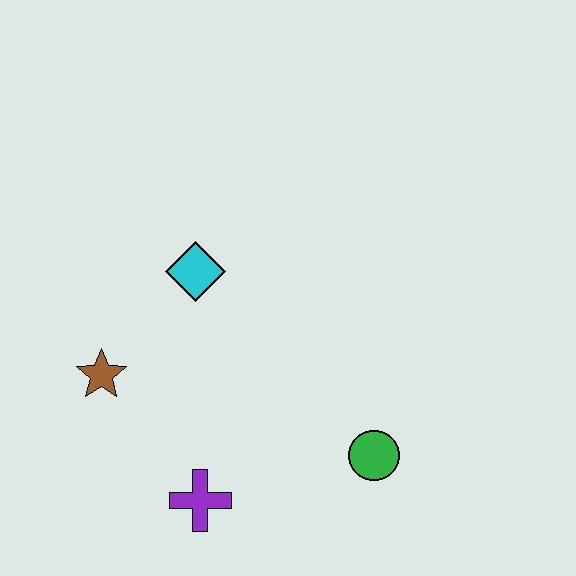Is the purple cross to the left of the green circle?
Yes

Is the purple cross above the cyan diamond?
No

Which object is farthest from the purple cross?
The cyan diamond is farthest from the purple cross.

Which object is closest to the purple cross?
The brown star is closest to the purple cross.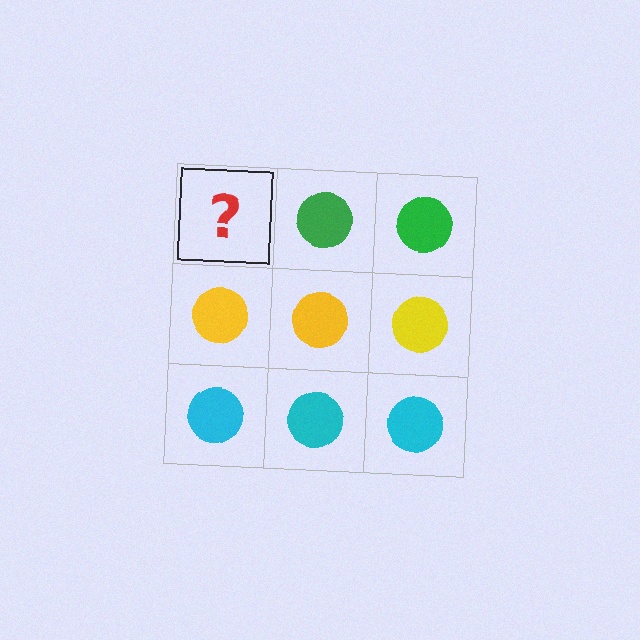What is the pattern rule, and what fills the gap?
The rule is that each row has a consistent color. The gap should be filled with a green circle.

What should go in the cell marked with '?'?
The missing cell should contain a green circle.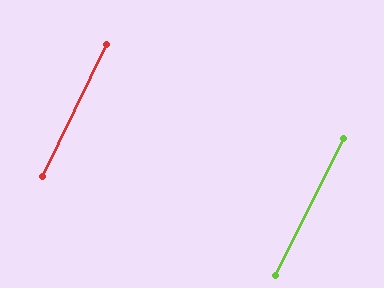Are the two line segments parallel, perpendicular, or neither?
Parallel — their directions differ by only 0.6°.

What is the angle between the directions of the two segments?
Approximately 1 degree.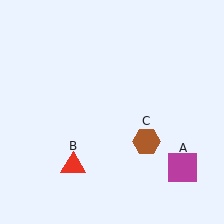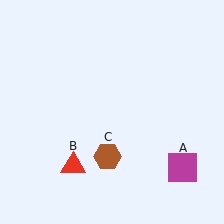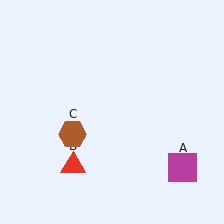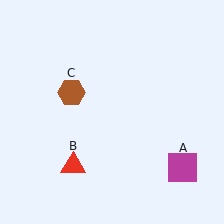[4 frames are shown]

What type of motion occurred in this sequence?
The brown hexagon (object C) rotated clockwise around the center of the scene.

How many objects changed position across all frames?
1 object changed position: brown hexagon (object C).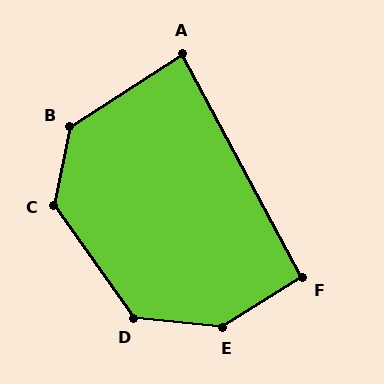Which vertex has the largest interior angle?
E, at approximately 141 degrees.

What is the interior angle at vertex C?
Approximately 133 degrees (obtuse).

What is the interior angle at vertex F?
Approximately 94 degrees (approximately right).